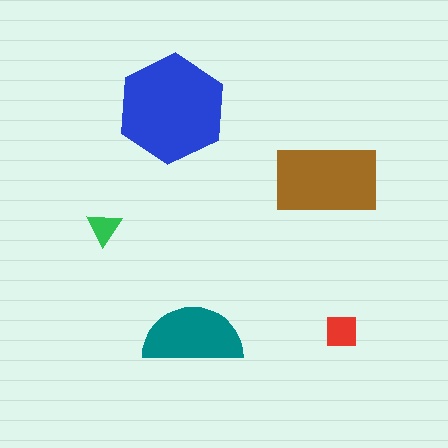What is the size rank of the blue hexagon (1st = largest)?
1st.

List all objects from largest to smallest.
The blue hexagon, the brown rectangle, the teal semicircle, the red square, the green triangle.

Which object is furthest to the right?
The red square is rightmost.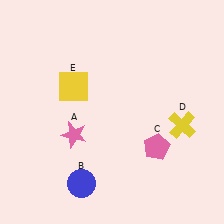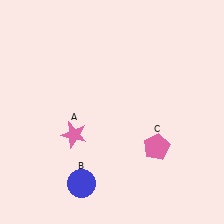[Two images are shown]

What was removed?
The yellow cross (D), the yellow square (E) were removed in Image 2.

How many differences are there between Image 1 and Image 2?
There are 2 differences between the two images.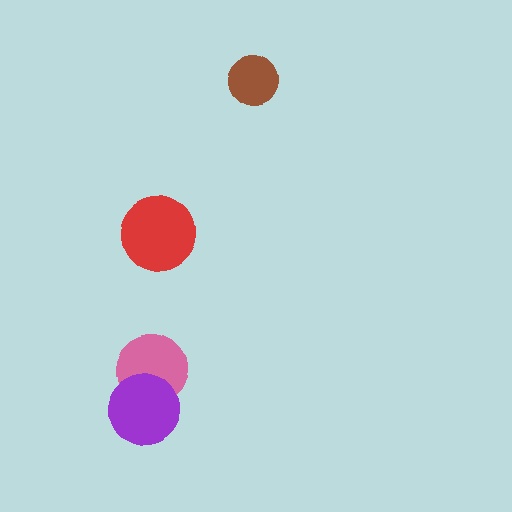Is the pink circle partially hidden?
Yes, it is partially covered by another shape.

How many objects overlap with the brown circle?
0 objects overlap with the brown circle.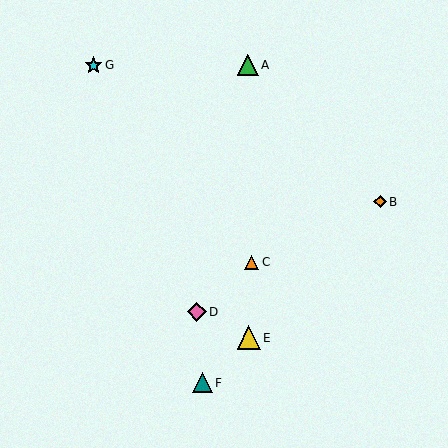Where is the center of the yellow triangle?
The center of the yellow triangle is at (249, 338).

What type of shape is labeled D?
Shape D is a pink diamond.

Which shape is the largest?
The yellow triangle (labeled E) is the largest.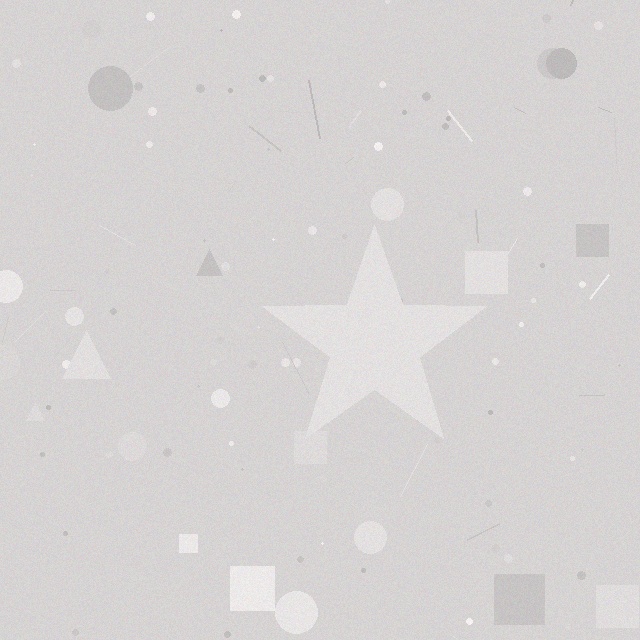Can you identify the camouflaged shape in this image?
The camouflaged shape is a star.